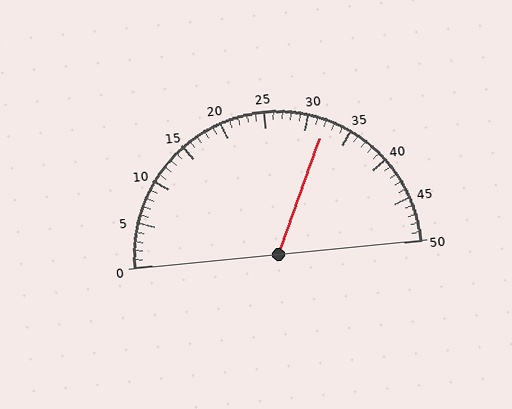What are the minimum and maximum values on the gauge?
The gauge ranges from 0 to 50.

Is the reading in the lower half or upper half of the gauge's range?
The reading is in the upper half of the range (0 to 50).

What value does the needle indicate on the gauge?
The needle indicates approximately 32.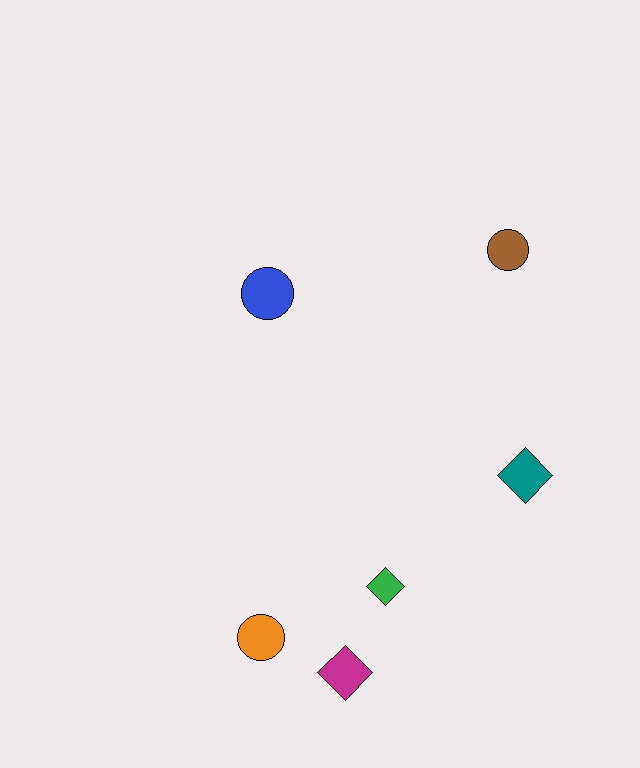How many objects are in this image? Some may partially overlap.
There are 6 objects.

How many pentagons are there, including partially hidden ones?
There are no pentagons.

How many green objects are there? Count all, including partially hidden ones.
There is 1 green object.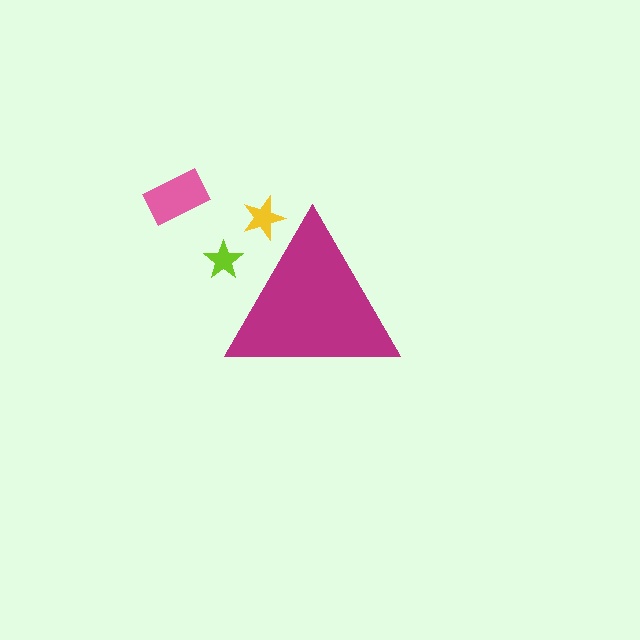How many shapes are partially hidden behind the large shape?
2 shapes are partially hidden.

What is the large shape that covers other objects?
A magenta triangle.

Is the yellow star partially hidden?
Yes, the yellow star is partially hidden behind the magenta triangle.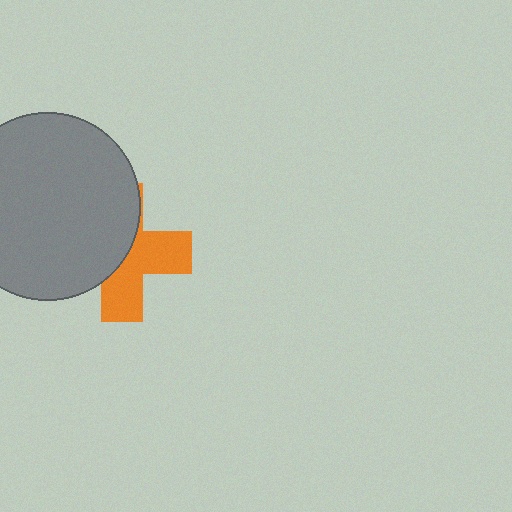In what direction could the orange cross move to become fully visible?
The orange cross could move right. That would shift it out from behind the gray circle entirely.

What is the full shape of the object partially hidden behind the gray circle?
The partially hidden object is an orange cross.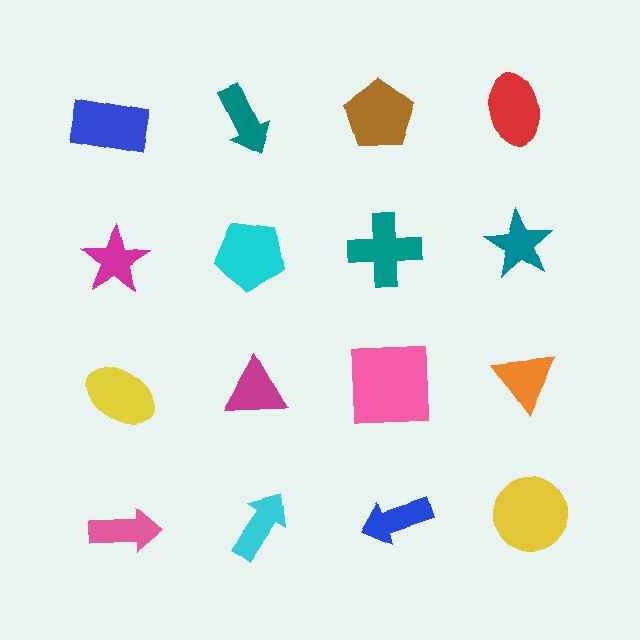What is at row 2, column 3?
A teal cross.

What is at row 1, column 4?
A red ellipse.